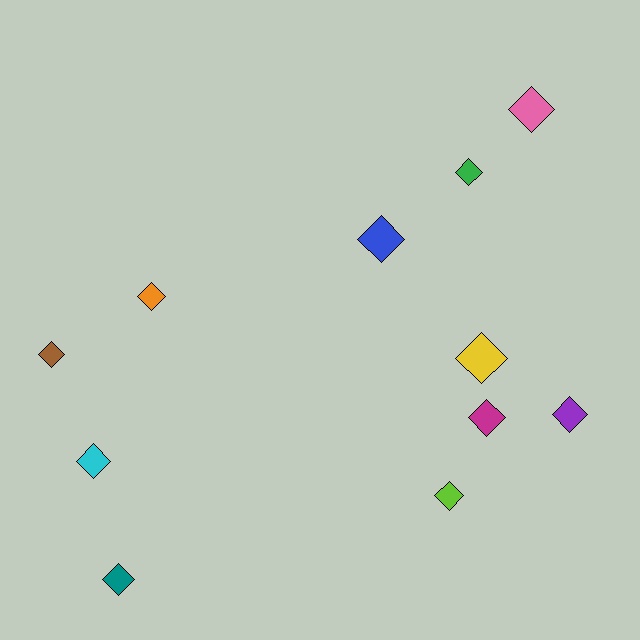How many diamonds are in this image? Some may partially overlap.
There are 11 diamonds.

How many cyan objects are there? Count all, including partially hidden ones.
There is 1 cyan object.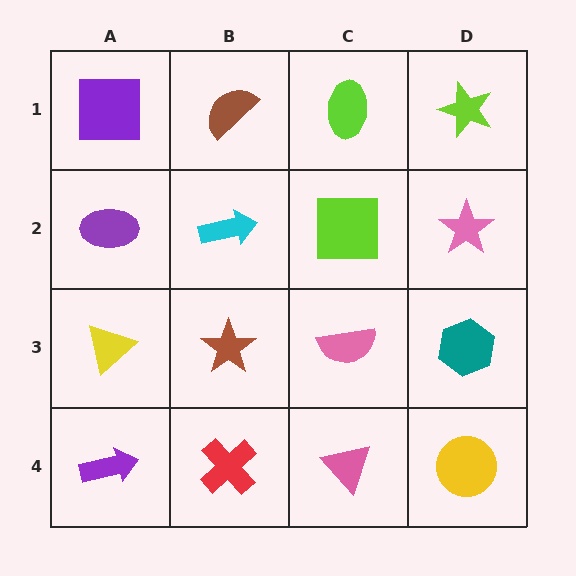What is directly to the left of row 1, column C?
A brown semicircle.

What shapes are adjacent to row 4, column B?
A brown star (row 3, column B), a purple arrow (row 4, column A), a pink triangle (row 4, column C).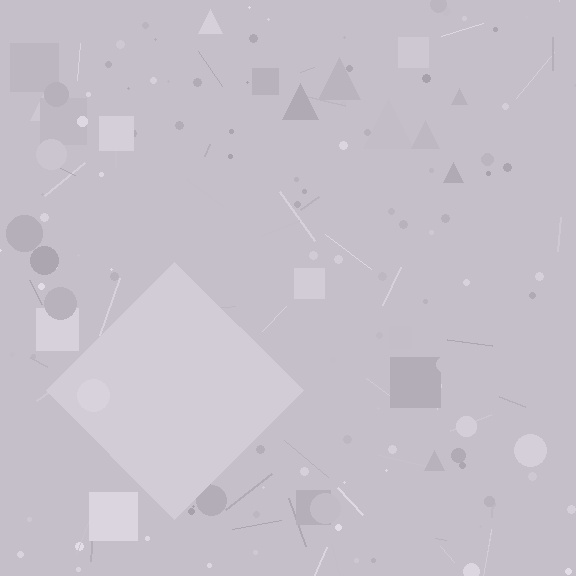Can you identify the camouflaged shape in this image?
The camouflaged shape is a diamond.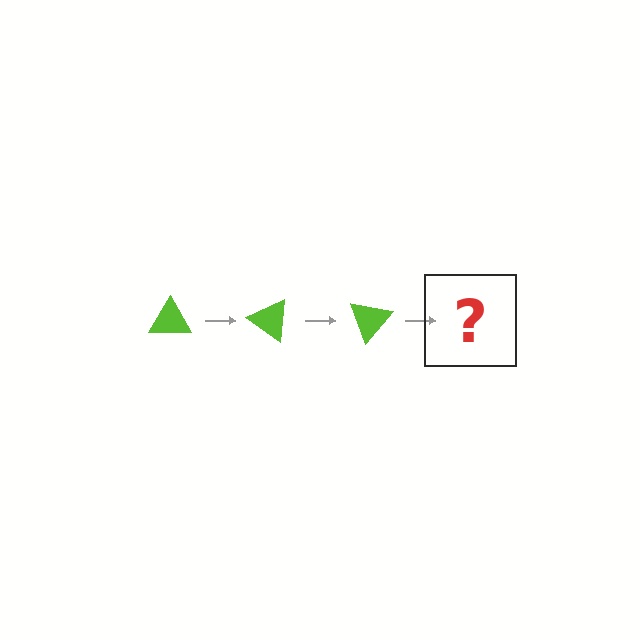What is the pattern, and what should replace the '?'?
The pattern is that the triangle rotates 35 degrees each step. The '?' should be a lime triangle rotated 105 degrees.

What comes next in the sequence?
The next element should be a lime triangle rotated 105 degrees.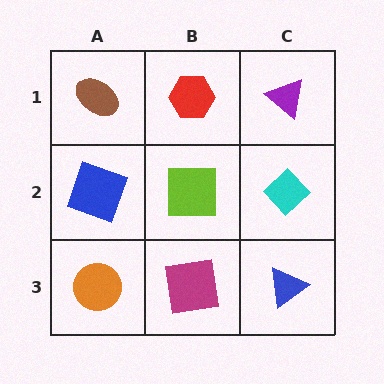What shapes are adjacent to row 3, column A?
A blue square (row 2, column A), a magenta square (row 3, column B).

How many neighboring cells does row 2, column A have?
3.